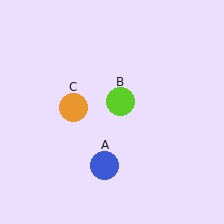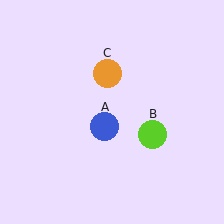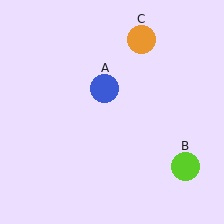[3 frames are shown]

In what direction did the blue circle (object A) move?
The blue circle (object A) moved up.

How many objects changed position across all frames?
3 objects changed position: blue circle (object A), lime circle (object B), orange circle (object C).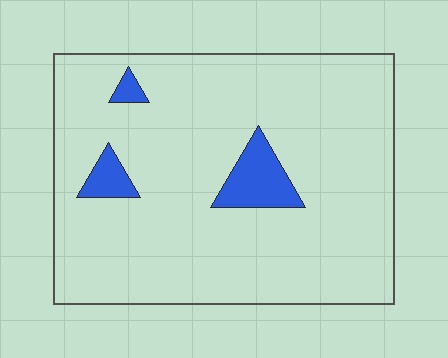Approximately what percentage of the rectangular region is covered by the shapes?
Approximately 10%.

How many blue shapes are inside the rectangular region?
3.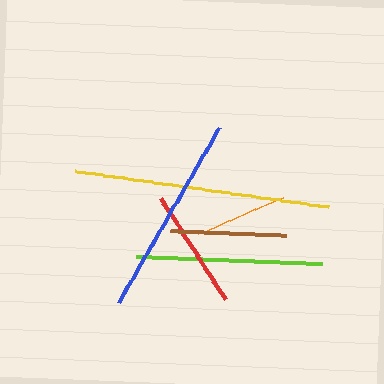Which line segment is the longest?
The yellow line is the longest at approximately 257 pixels.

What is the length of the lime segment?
The lime segment is approximately 187 pixels long.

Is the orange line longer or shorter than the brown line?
The brown line is longer than the orange line.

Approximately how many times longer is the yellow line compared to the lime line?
The yellow line is approximately 1.4 times the length of the lime line.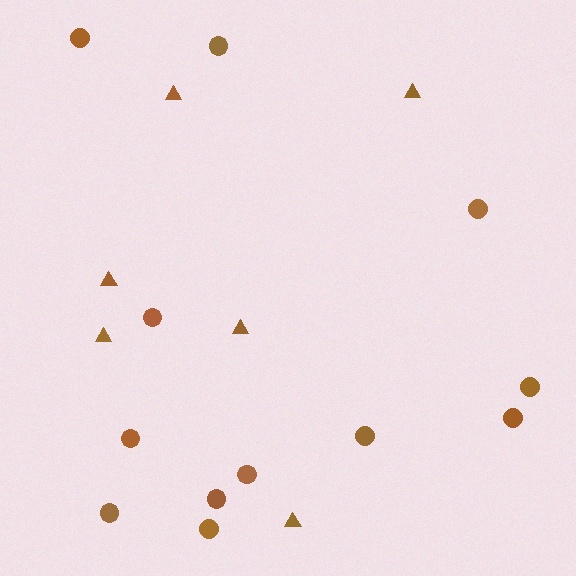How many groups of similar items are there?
There are 2 groups: one group of circles (12) and one group of triangles (6).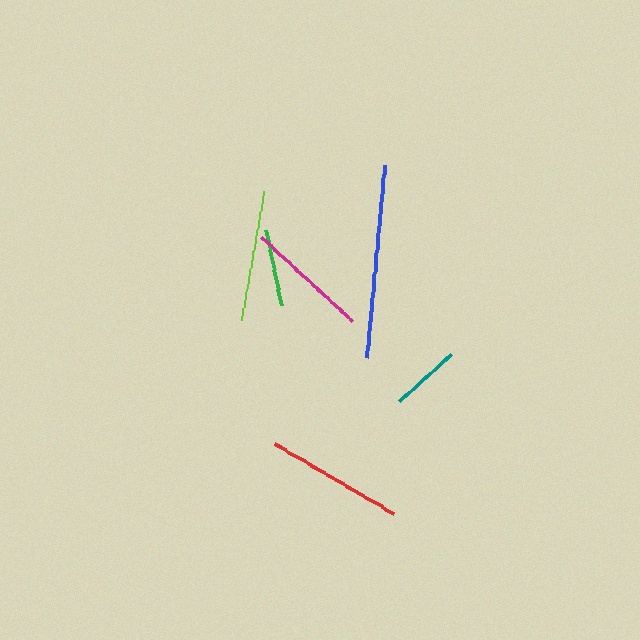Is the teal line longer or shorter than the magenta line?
The magenta line is longer than the teal line.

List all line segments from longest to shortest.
From longest to shortest: blue, red, lime, magenta, green, teal.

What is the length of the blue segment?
The blue segment is approximately 193 pixels long.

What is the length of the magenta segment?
The magenta segment is approximately 123 pixels long.